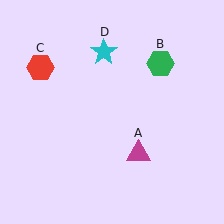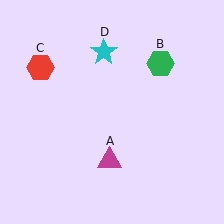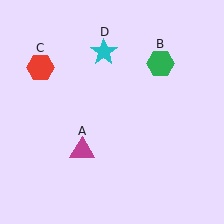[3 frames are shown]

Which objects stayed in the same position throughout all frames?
Green hexagon (object B) and red hexagon (object C) and cyan star (object D) remained stationary.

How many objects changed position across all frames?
1 object changed position: magenta triangle (object A).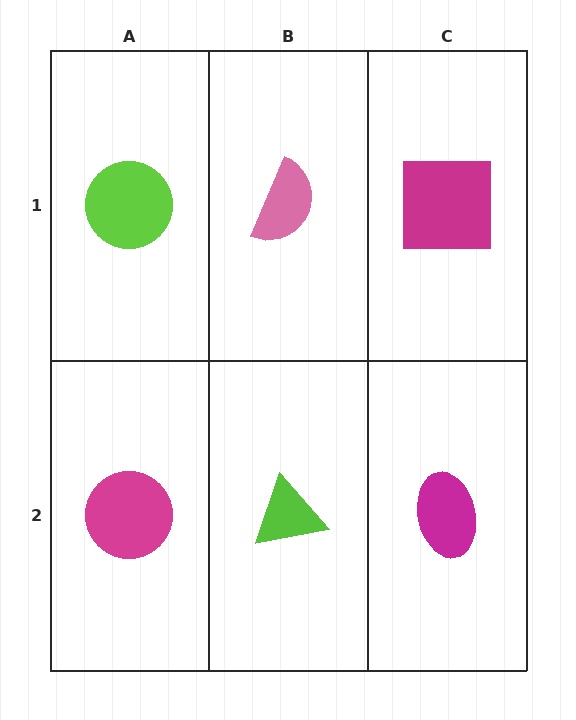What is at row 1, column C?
A magenta square.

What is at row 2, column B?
A lime triangle.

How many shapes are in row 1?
3 shapes.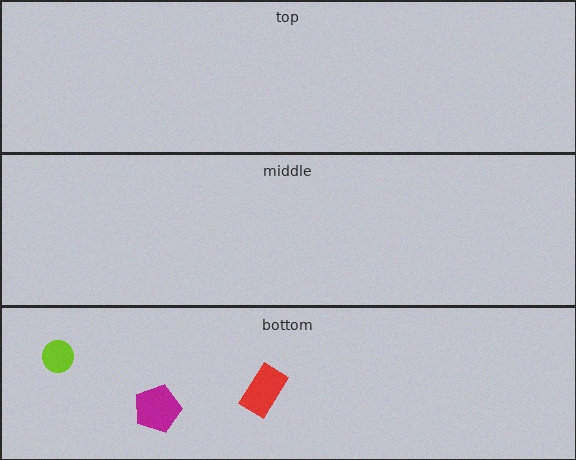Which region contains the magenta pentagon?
The bottom region.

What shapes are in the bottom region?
The lime circle, the red rectangle, the magenta pentagon.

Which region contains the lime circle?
The bottom region.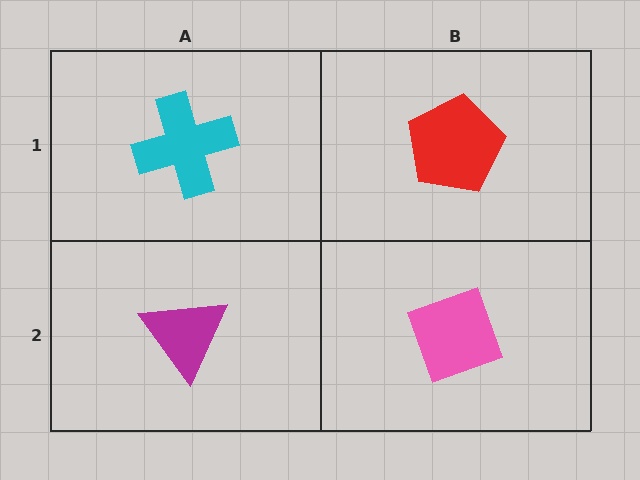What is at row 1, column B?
A red pentagon.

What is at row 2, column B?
A pink diamond.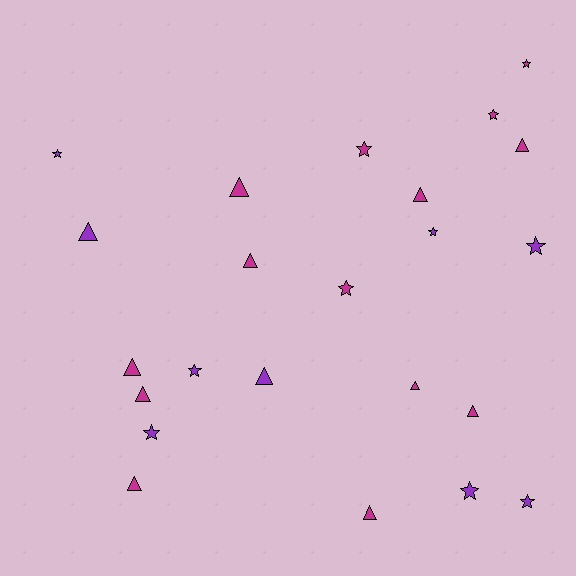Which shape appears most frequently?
Triangle, with 12 objects.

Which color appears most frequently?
Magenta, with 14 objects.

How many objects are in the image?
There are 23 objects.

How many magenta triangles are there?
There are 10 magenta triangles.